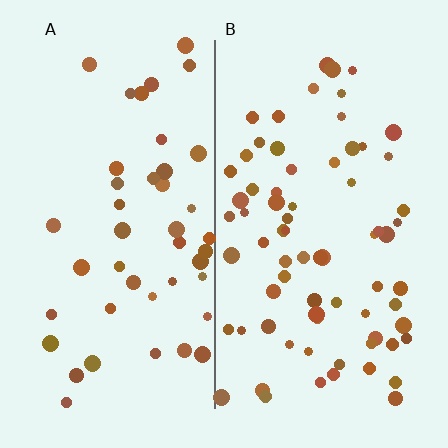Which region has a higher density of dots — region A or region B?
B (the right).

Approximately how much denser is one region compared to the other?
Approximately 1.7× — region B over region A.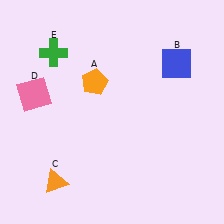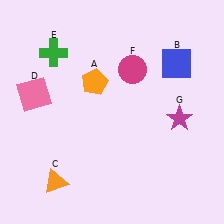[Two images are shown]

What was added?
A magenta circle (F), a magenta star (G) were added in Image 2.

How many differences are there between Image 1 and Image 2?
There are 2 differences between the two images.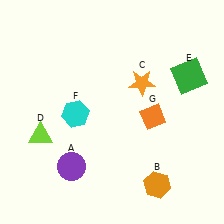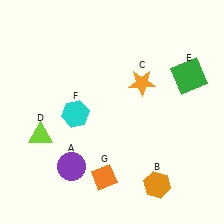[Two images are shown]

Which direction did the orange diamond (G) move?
The orange diamond (G) moved down.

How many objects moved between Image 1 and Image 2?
1 object moved between the two images.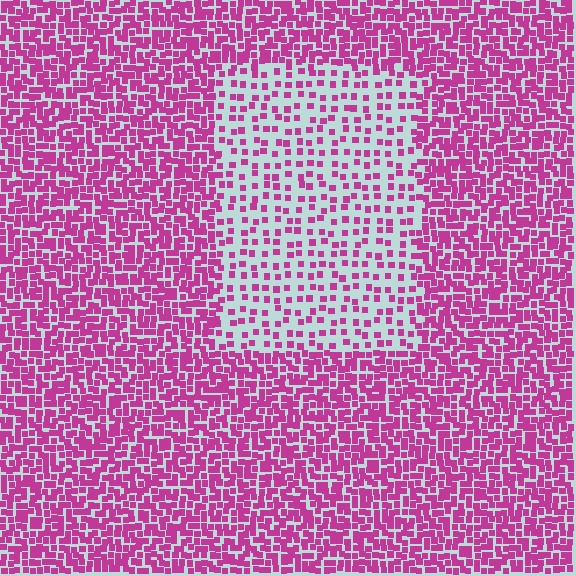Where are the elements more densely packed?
The elements are more densely packed outside the rectangle boundary.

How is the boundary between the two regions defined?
The boundary is defined by a change in element density (approximately 2.5x ratio). All elements are the same color, size, and shape.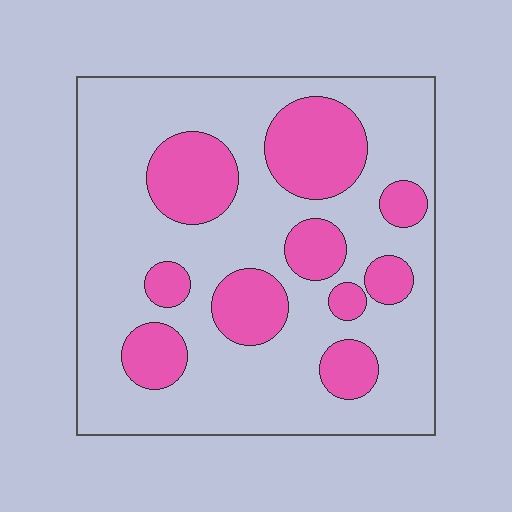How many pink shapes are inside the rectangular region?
10.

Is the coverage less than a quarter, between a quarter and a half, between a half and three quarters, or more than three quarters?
Between a quarter and a half.